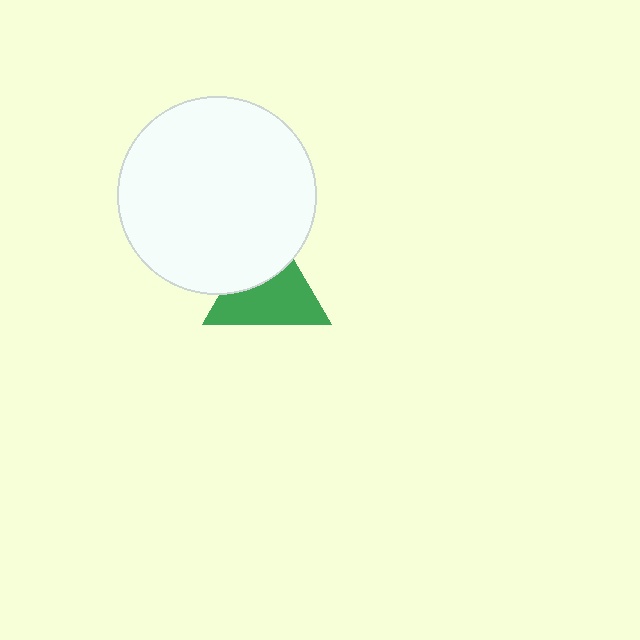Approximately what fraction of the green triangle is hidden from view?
Roughly 37% of the green triangle is hidden behind the white circle.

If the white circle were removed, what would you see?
You would see the complete green triangle.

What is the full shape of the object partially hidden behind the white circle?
The partially hidden object is a green triangle.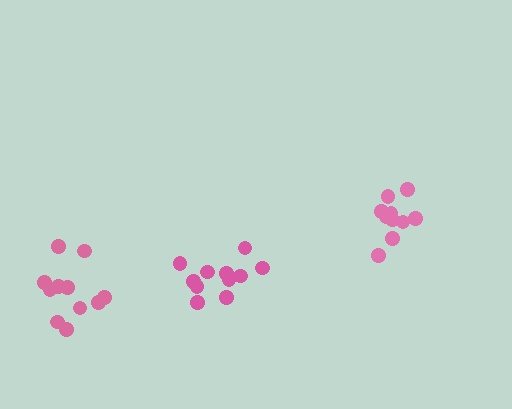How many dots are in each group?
Group 1: 10 dots, Group 2: 11 dots, Group 3: 11 dots (32 total).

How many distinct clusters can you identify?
There are 3 distinct clusters.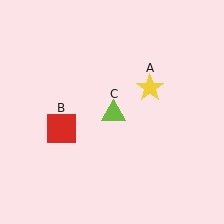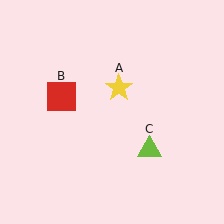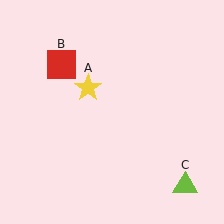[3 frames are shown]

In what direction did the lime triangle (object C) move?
The lime triangle (object C) moved down and to the right.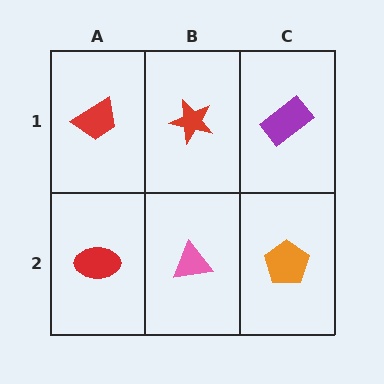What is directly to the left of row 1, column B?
A red trapezoid.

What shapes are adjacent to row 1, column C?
An orange pentagon (row 2, column C), a red star (row 1, column B).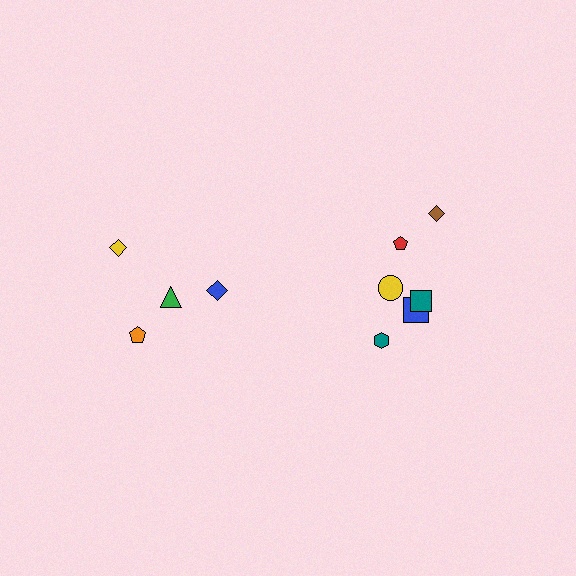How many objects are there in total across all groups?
There are 10 objects.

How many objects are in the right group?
There are 6 objects.